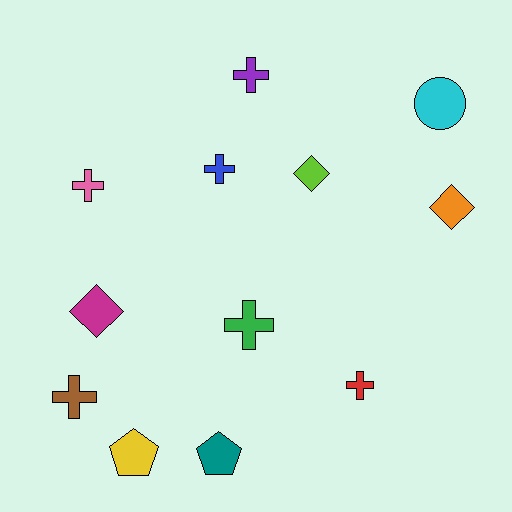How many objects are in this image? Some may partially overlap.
There are 12 objects.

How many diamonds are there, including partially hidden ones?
There are 3 diamonds.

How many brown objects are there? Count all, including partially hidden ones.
There is 1 brown object.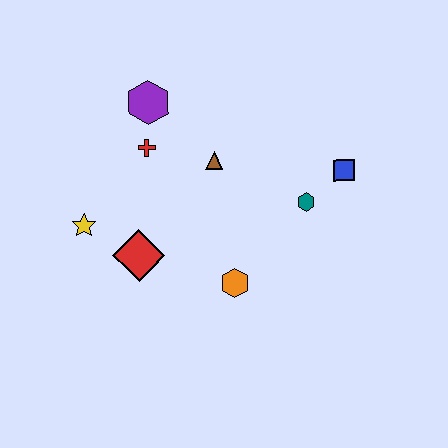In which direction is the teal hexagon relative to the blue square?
The teal hexagon is to the left of the blue square.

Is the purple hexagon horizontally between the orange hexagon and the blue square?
No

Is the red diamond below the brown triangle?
Yes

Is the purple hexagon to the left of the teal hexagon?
Yes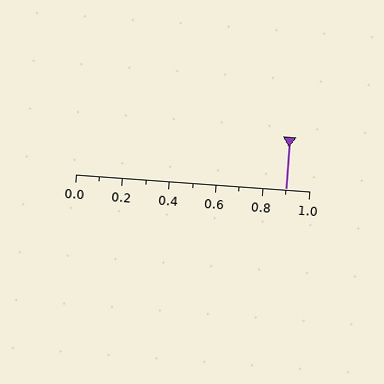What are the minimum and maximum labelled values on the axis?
The axis runs from 0.0 to 1.0.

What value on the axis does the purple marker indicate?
The marker indicates approximately 0.9.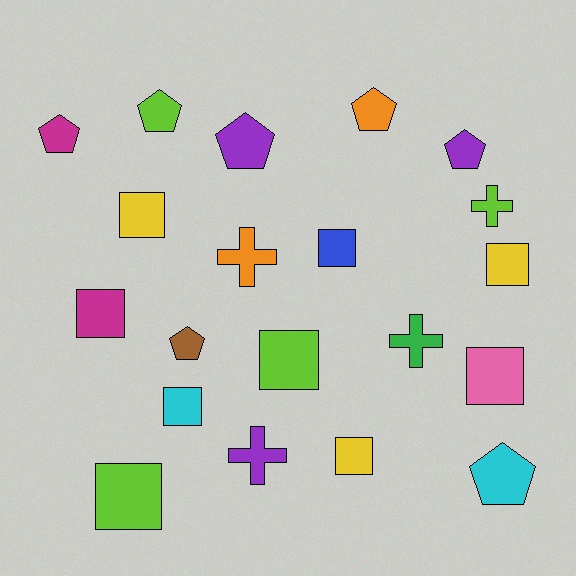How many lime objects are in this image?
There are 4 lime objects.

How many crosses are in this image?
There are 4 crosses.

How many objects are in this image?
There are 20 objects.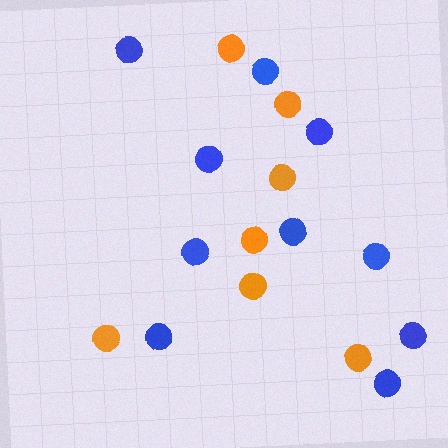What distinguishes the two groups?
There are 2 groups: one group of orange circles (7) and one group of blue circles (10).